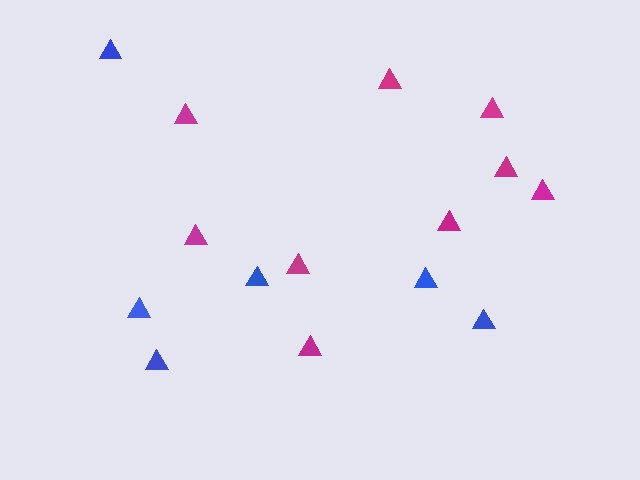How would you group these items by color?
There are 2 groups: one group of magenta triangles (9) and one group of blue triangles (6).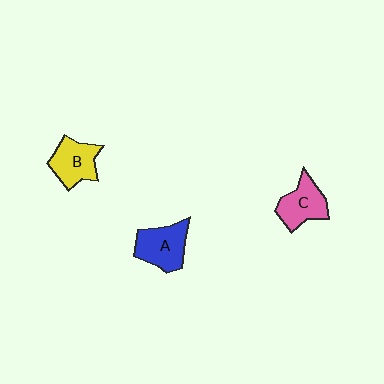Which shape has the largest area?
Shape A (blue).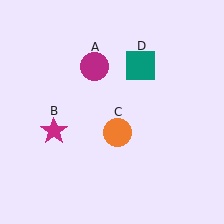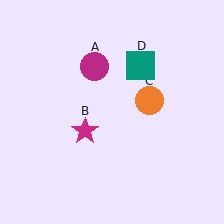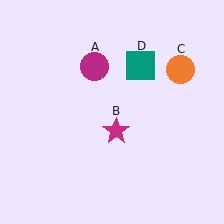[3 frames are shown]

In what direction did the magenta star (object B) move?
The magenta star (object B) moved right.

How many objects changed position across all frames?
2 objects changed position: magenta star (object B), orange circle (object C).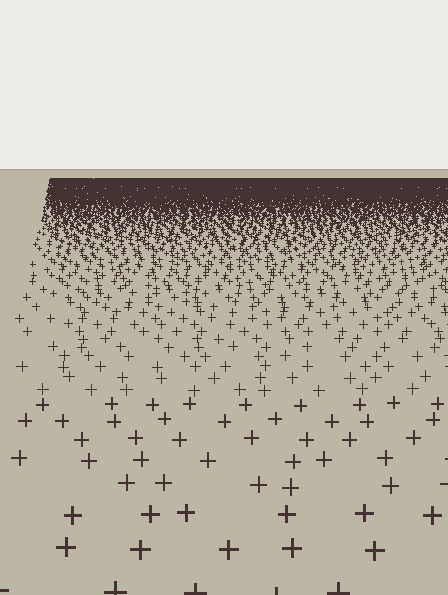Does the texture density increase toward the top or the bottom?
Density increases toward the top.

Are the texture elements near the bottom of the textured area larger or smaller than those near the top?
Larger. Near the bottom, elements are closer to the viewer and appear at a bigger on-screen size.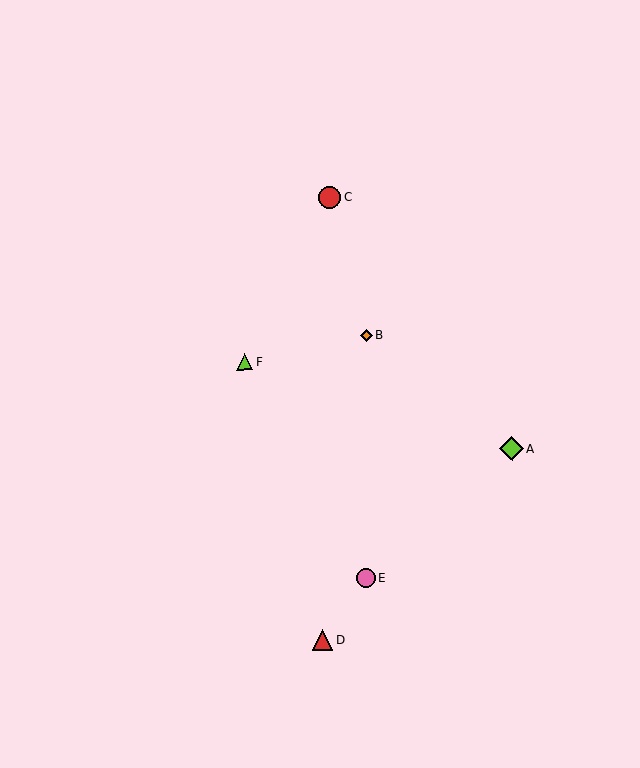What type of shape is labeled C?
Shape C is a red circle.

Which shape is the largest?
The lime diamond (labeled A) is the largest.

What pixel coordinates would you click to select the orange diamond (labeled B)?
Click at (366, 335) to select the orange diamond B.